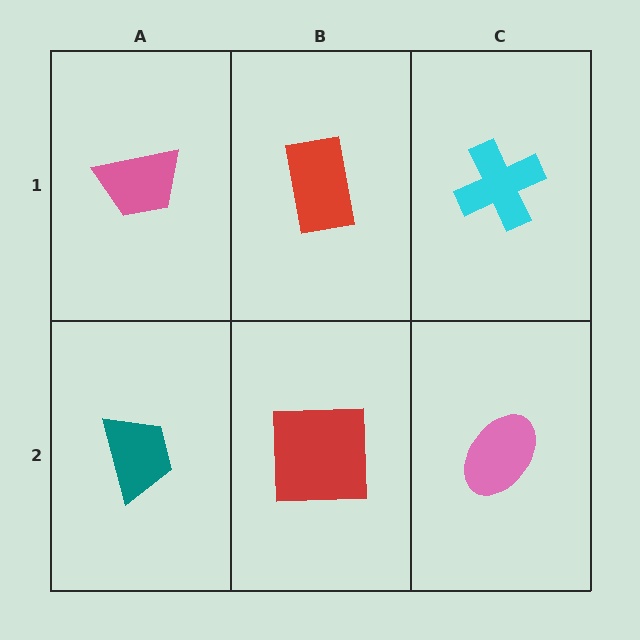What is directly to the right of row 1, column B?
A cyan cross.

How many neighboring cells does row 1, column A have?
2.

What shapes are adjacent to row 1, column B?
A red square (row 2, column B), a pink trapezoid (row 1, column A), a cyan cross (row 1, column C).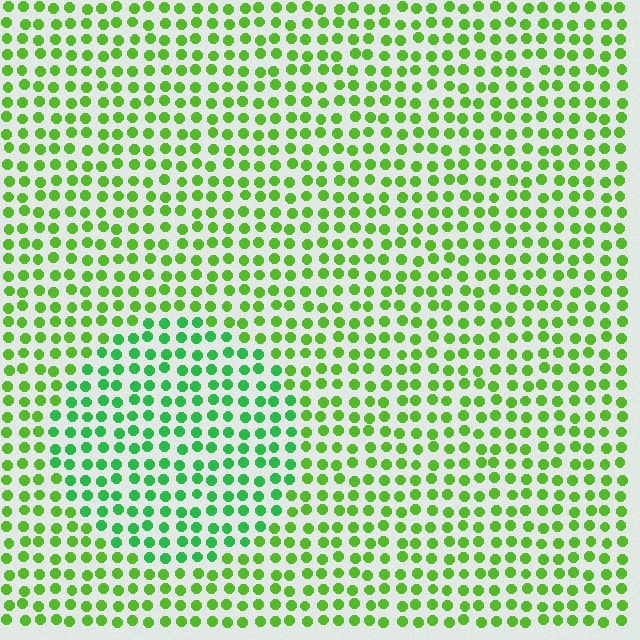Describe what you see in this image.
The image is filled with small lime elements in a uniform arrangement. A circle-shaped region is visible where the elements are tinted to a slightly different hue, forming a subtle color boundary.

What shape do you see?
I see a circle.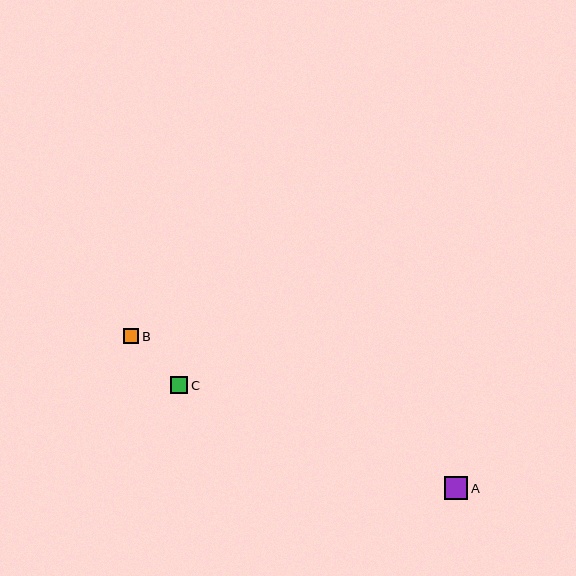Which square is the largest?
Square A is the largest with a size of approximately 23 pixels.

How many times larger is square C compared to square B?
Square C is approximately 1.1 times the size of square B.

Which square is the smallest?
Square B is the smallest with a size of approximately 15 pixels.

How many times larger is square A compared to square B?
Square A is approximately 1.5 times the size of square B.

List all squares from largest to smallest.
From largest to smallest: A, C, B.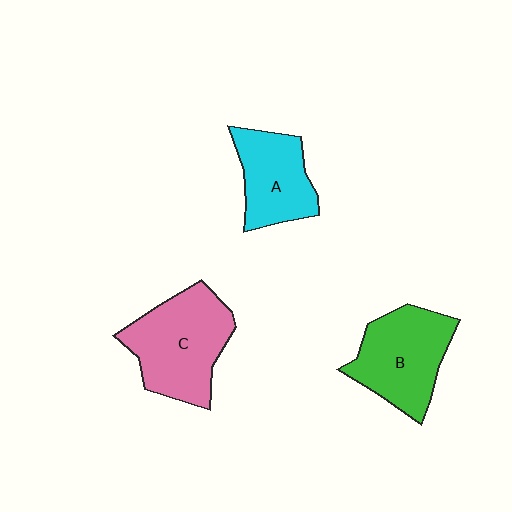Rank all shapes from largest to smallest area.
From largest to smallest: C (pink), B (green), A (cyan).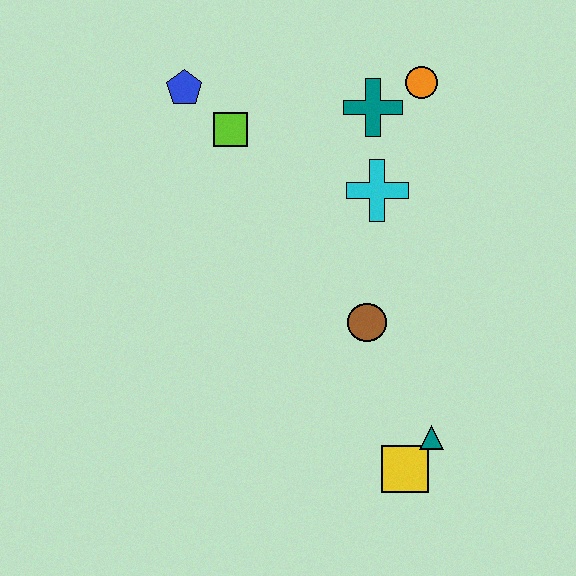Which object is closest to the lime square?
The blue pentagon is closest to the lime square.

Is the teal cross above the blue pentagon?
No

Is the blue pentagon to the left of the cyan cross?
Yes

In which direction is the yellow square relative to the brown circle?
The yellow square is below the brown circle.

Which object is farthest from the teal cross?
The yellow square is farthest from the teal cross.